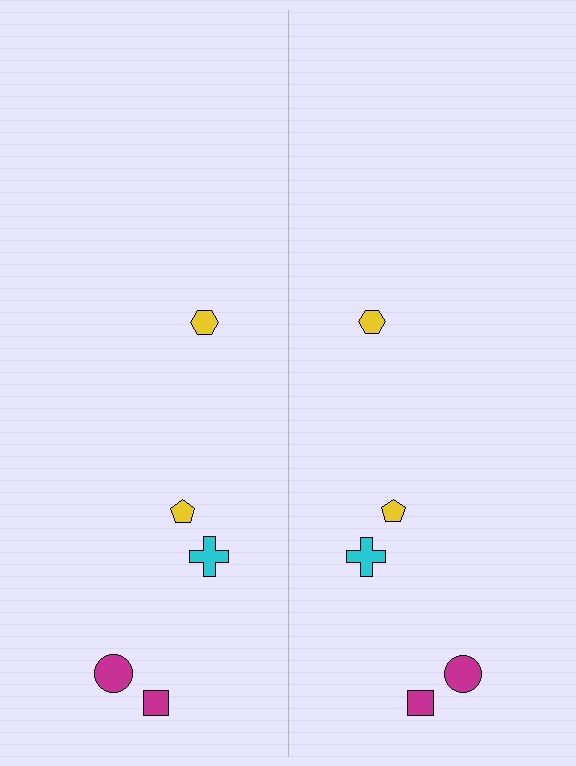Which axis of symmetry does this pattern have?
The pattern has a vertical axis of symmetry running through the center of the image.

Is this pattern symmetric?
Yes, this pattern has bilateral (reflection) symmetry.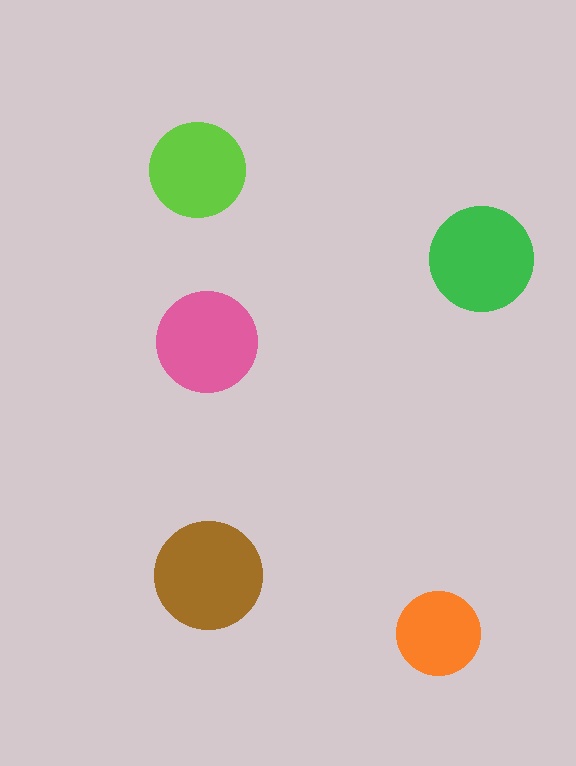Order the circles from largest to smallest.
the brown one, the green one, the pink one, the lime one, the orange one.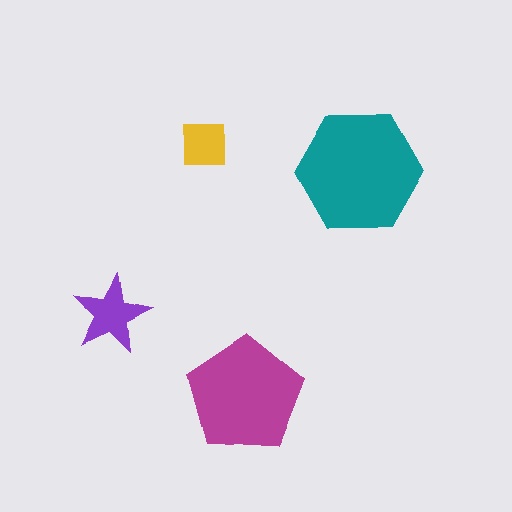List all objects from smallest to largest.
The yellow square, the purple star, the magenta pentagon, the teal hexagon.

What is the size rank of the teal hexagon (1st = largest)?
1st.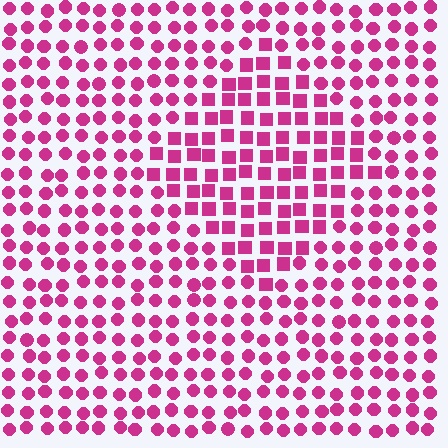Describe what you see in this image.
The image is filled with small magenta elements arranged in a uniform grid. A diamond-shaped region contains squares, while the surrounding area contains circles. The boundary is defined purely by the change in element shape.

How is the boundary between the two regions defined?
The boundary is defined by a change in element shape: squares inside vs. circles outside. All elements share the same color and spacing.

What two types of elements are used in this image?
The image uses squares inside the diamond region and circles outside it.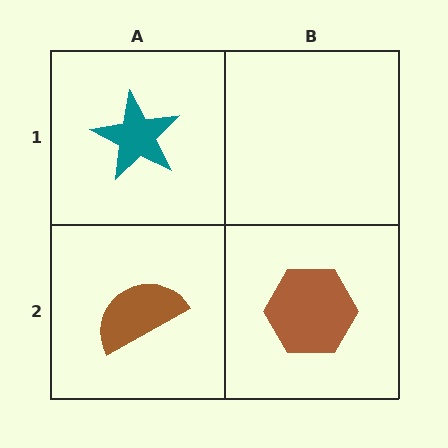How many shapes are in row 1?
1 shape.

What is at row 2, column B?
A brown hexagon.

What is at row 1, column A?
A teal star.